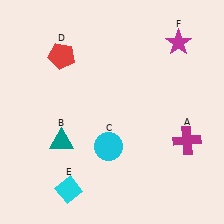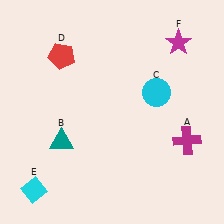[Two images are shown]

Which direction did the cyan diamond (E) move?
The cyan diamond (E) moved left.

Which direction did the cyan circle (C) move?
The cyan circle (C) moved up.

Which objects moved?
The objects that moved are: the cyan circle (C), the cyan diamond (E).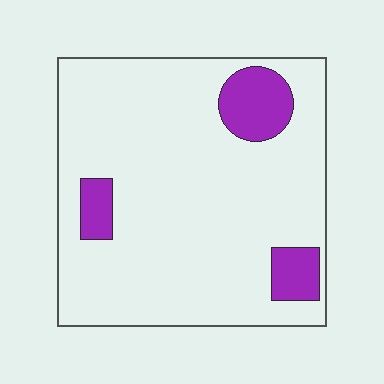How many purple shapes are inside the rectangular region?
3.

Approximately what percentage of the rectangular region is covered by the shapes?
Approximately 15%.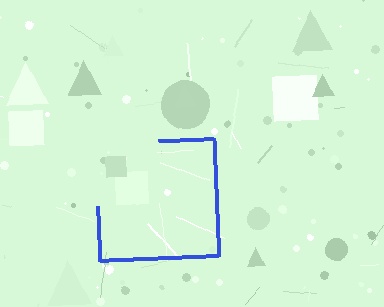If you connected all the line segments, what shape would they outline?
They would outline a square.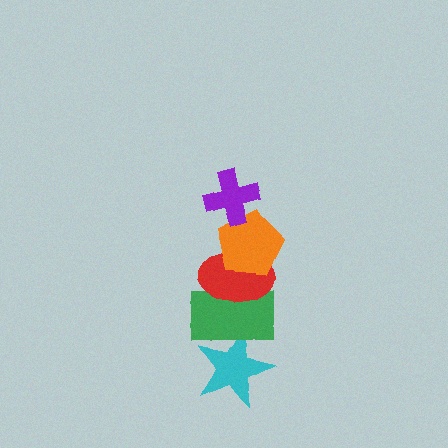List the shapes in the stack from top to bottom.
From top to bottom: the purple cross, the orange pentagon, the red ellipse, the green rectangle, the cyan star.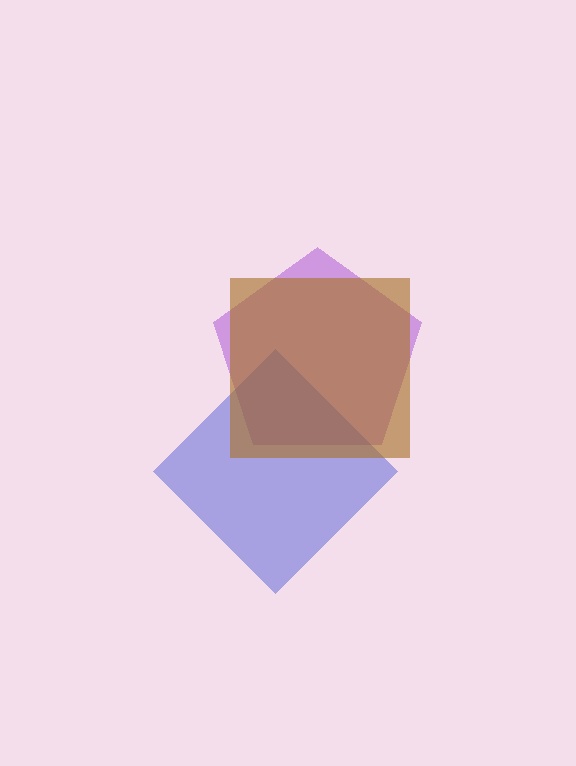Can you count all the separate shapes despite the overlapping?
Yes, there are 3 separate shapes.